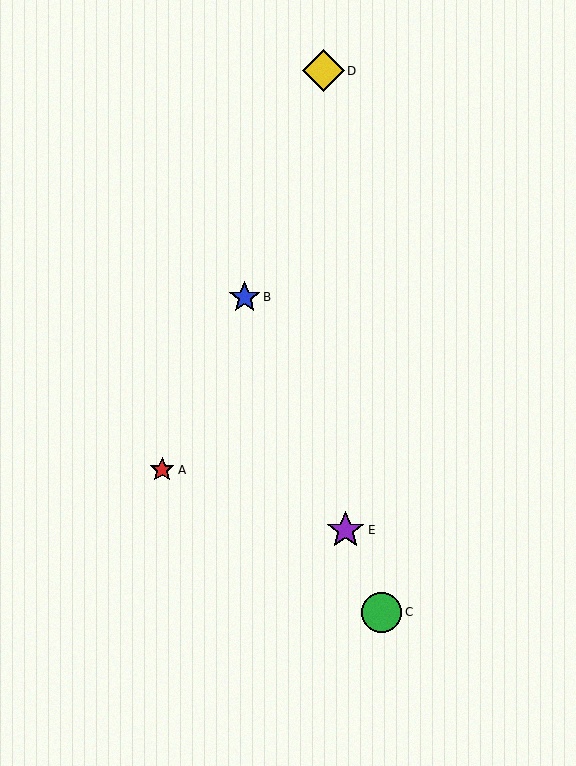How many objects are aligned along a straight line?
3 objects (B, C, E) are aligned along a straight line.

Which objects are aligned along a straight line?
Objects B, C, E are aligned along a straight line.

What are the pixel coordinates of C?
Object C is at (382, 612).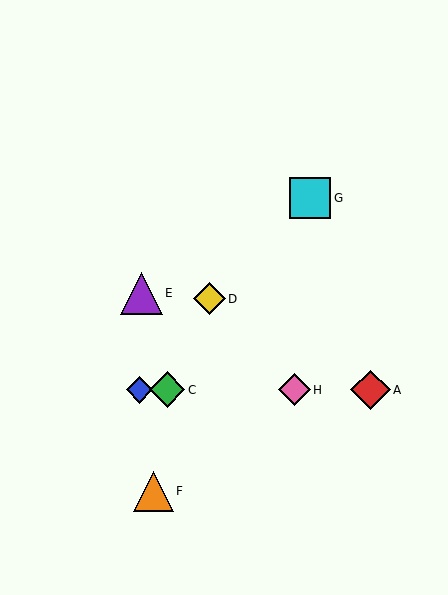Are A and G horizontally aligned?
No, A is at y≈390 and G is at y≈198.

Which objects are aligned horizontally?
Objects A, B, C, H are aligned horizontally.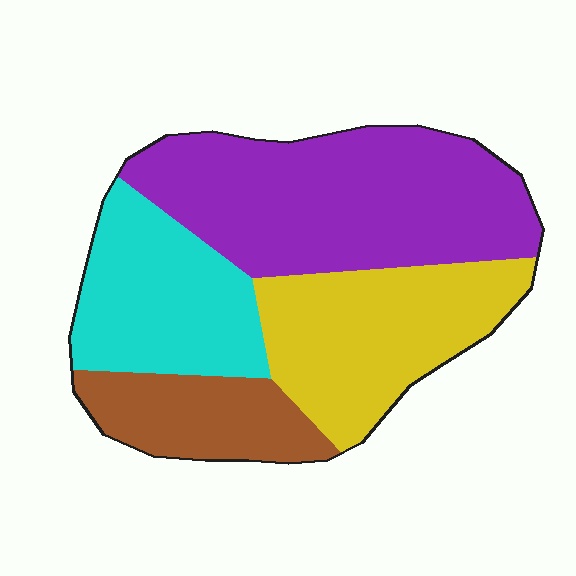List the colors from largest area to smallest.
From largest to smallest: purple, yellow, cyan, brown.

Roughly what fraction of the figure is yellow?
Yellow covers roughly 25% of the figure.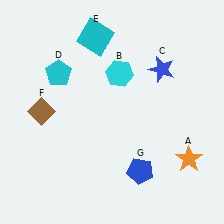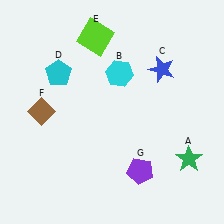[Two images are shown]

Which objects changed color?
A changed from orange to green. E changed from cyan to lime. G changed from blue to purple.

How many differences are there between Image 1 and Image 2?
There are 3 differences between the two images.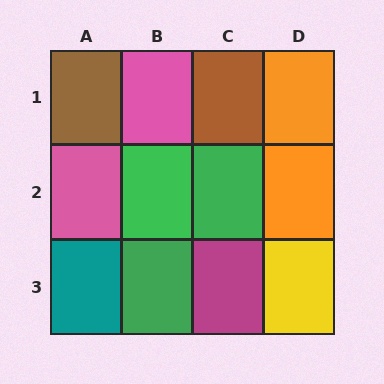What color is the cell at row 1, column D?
Orange.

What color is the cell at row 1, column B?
Pink.